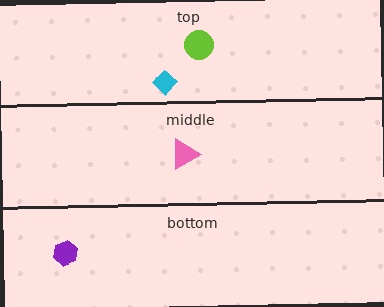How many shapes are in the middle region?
1.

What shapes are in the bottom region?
The purple hexagon.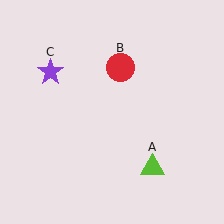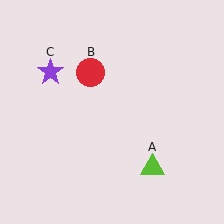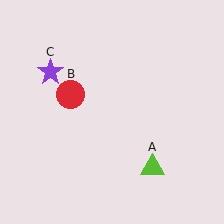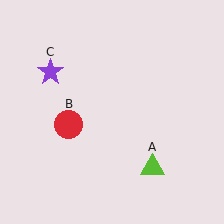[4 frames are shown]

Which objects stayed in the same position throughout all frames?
Lime triangle (object A) and purple star (object C) remained stationary.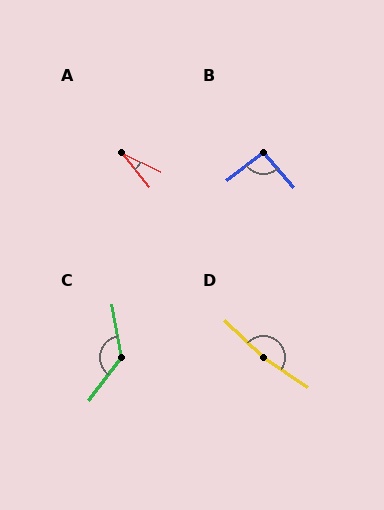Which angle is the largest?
D, at approximately 170 degrees.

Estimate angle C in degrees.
Approximately 133 degrees.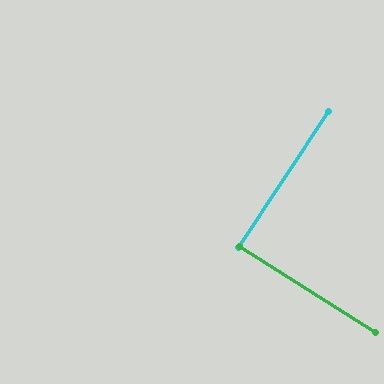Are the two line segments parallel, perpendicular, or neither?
Perpendicular — they meet at approximately 89°.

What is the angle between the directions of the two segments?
Approximately 89 degrees.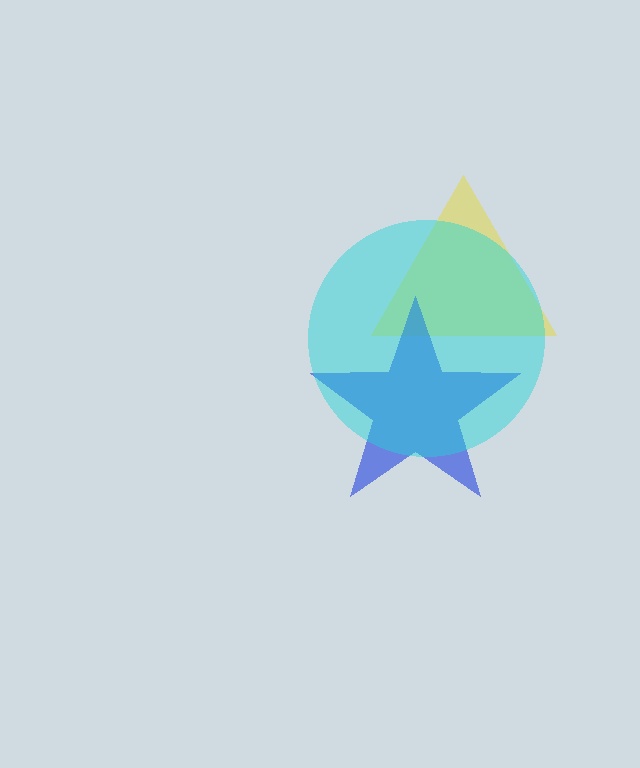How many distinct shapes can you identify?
There are 3 distinct shapes: a yellow triangle, a blue star, a cyan circle.